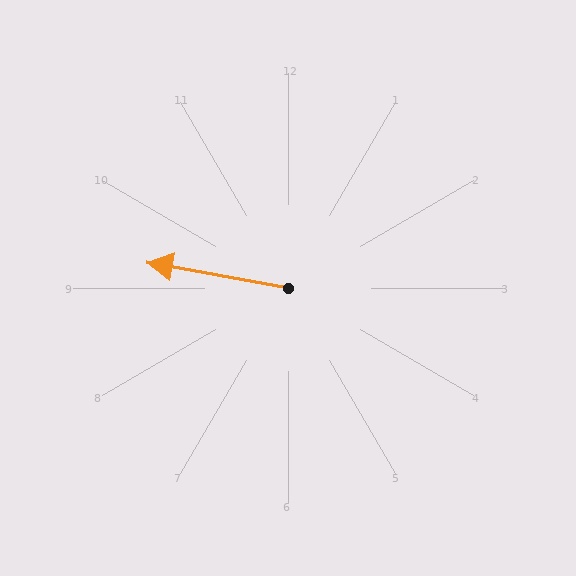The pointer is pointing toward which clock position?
Roughly 9 o'clock.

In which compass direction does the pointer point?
West.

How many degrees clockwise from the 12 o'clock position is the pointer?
Approximately 280 degrees.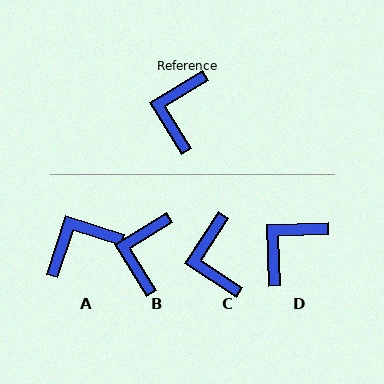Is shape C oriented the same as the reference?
No, it is off by about 26 degrees.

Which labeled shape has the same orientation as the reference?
B.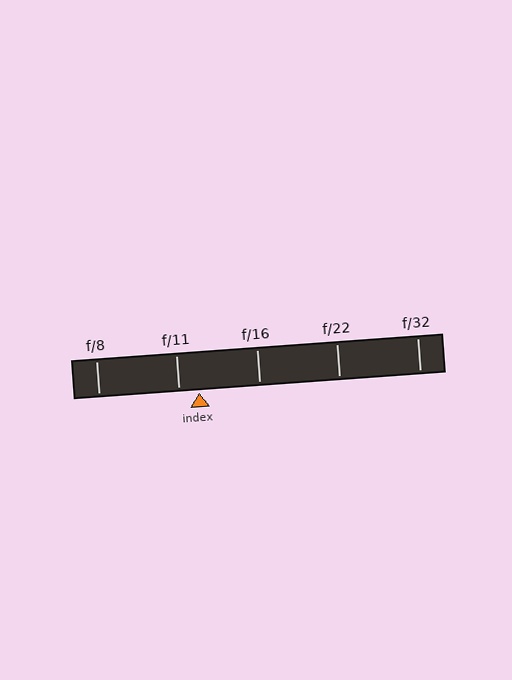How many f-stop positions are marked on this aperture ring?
There are 5 f-stop positions marked.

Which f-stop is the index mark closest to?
The index mark is closest to f/11.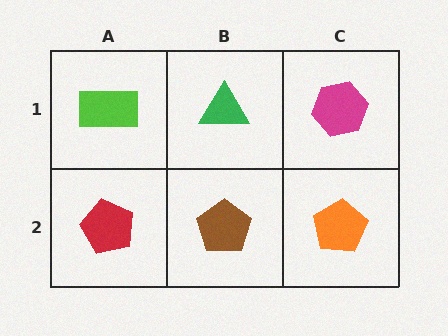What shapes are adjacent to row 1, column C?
An orange pentagon (row 2, column C), a green triangle (row 1, column B).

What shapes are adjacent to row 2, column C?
A magenta hexagon (row 1, column C), a brown pentagon (row 2, column B).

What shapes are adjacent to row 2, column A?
A lime rectangle (row 1, column A), a brown pentagon (row 2, column B).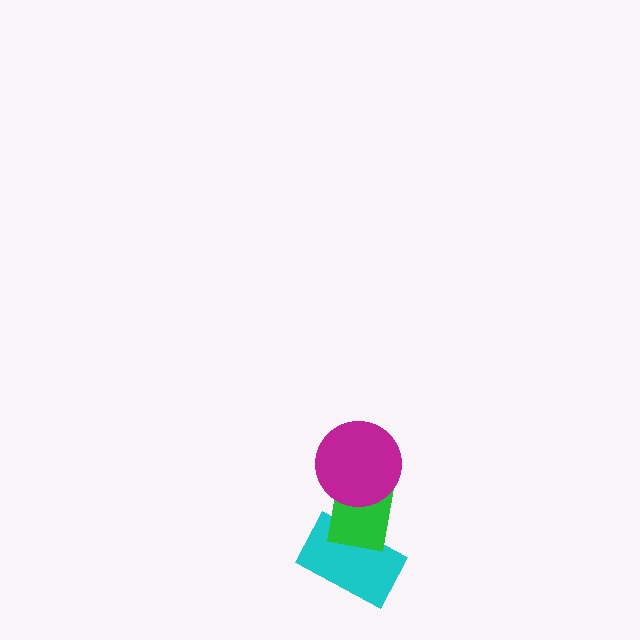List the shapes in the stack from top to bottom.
From top to bottom: the magenta circle, the green rectangle, the cyan rectangle.